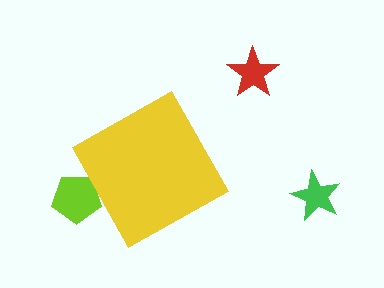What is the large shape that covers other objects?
A yellow diamond.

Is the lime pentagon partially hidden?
Yes, the lime pentagon is partially hidden behind the yellow diamond.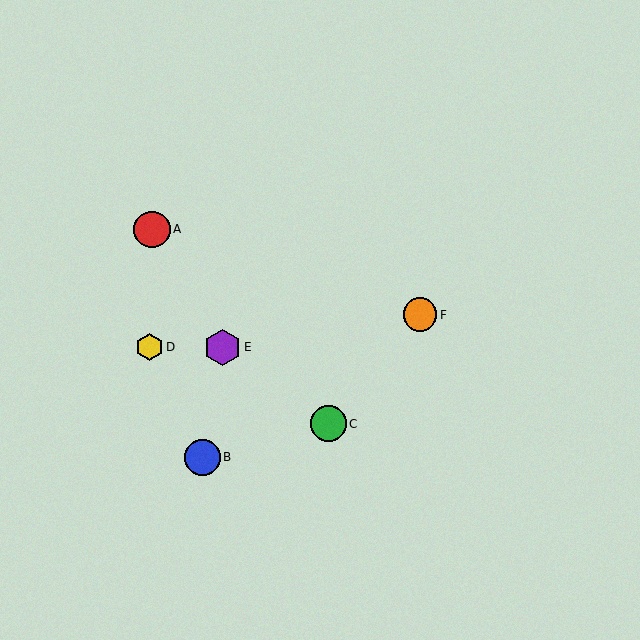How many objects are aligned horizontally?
2 objects (D, E) are aligned horizontally.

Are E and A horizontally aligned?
No, E is at y≈347 and A is at y≈229.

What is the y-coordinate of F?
Object F is at y≈315.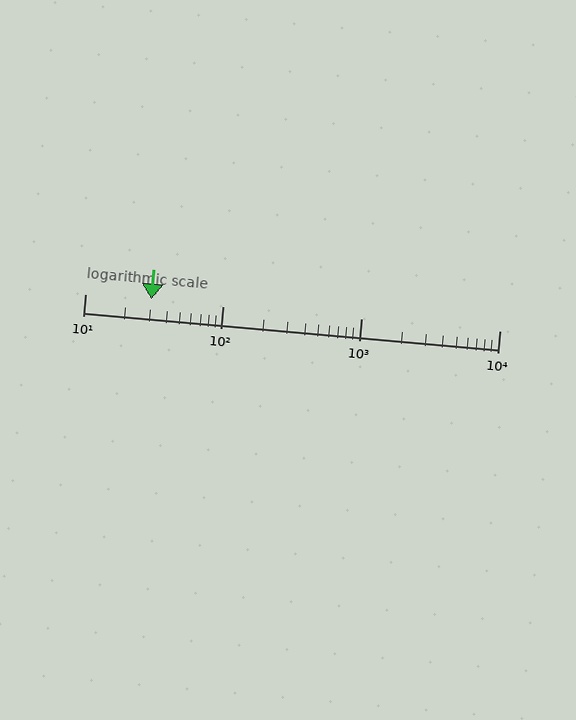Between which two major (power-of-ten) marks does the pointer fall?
The pointer is between 10 and 100.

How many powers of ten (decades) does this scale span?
The scale spans 3 decades, from 10 to 10000.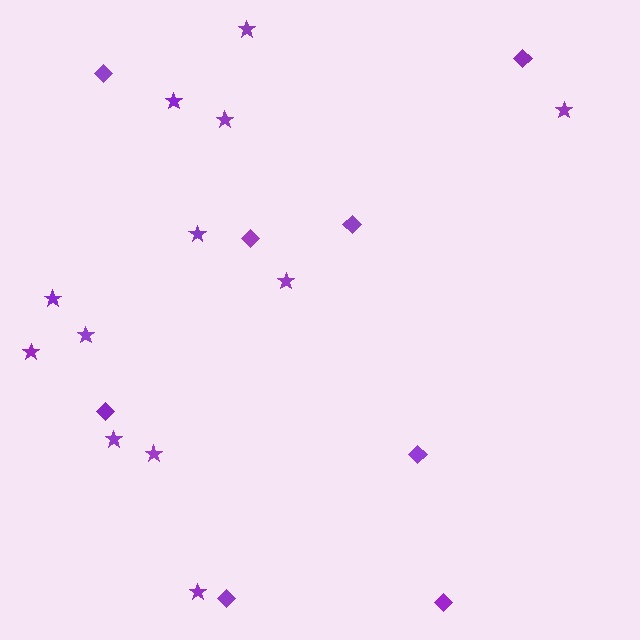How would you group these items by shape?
There are 2 groups: one group of stars (12) and one group of diamonds (8).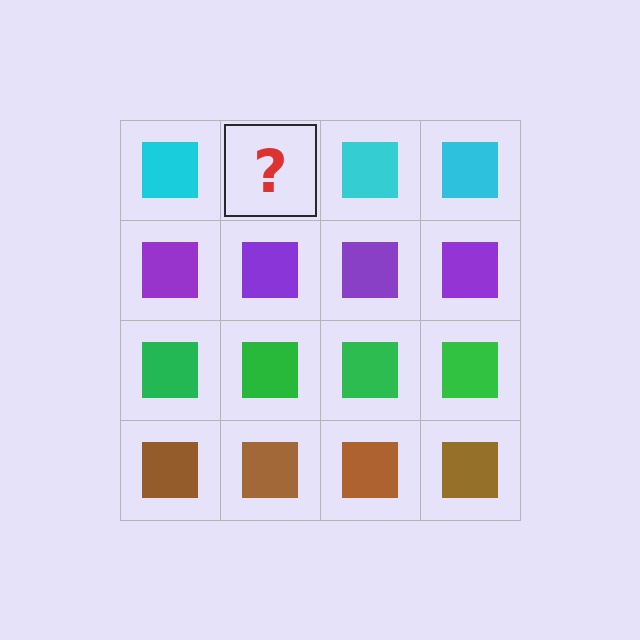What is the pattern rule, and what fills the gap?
The rule is that each row has a consistent color. The gap should be filled with a cyan square.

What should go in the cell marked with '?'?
The missing cell should contain a cyan square.